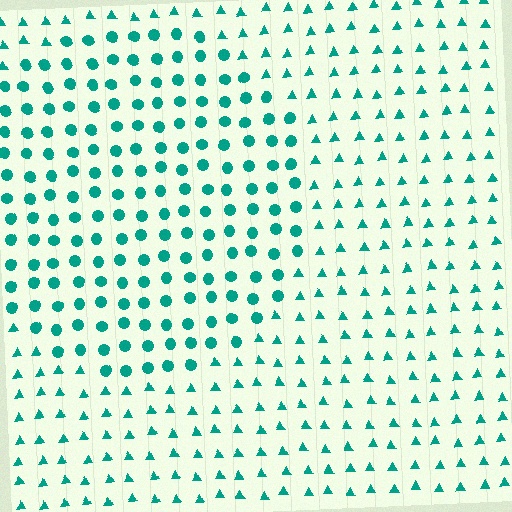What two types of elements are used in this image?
The image uses circles inside the circle region and triangles outside it.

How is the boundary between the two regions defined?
The boundary is defined by a change in element shape: circles inside vs. triangles outside. All elements share the same color and spacing.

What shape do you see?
I see a circle.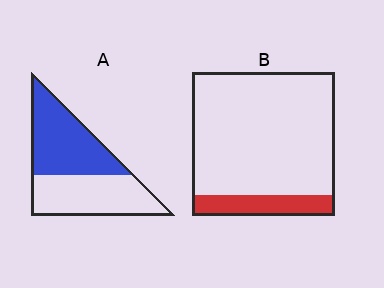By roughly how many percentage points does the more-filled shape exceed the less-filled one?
By roughly 35 percentage points (A over B).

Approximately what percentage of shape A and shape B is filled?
A is approximately 50% and B is approximately 15%.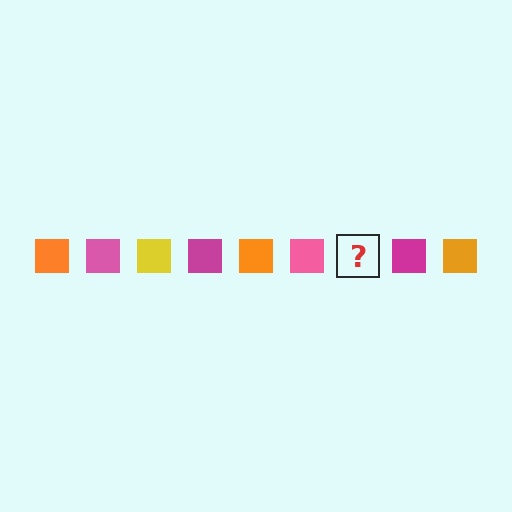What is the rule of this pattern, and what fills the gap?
The rule is that the pattern cycles through orange, pink, yellow, magenta squares. The gap should be filled with a yellow square.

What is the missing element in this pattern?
The missing element is a yellow square.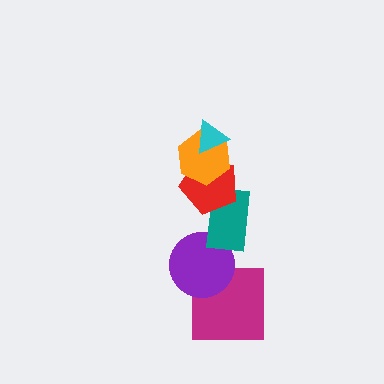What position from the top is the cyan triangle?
The cyan triangle is 1st from the top.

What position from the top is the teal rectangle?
The teal rectangle is 4th from the top.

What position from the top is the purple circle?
The purple circle is 5th from the top.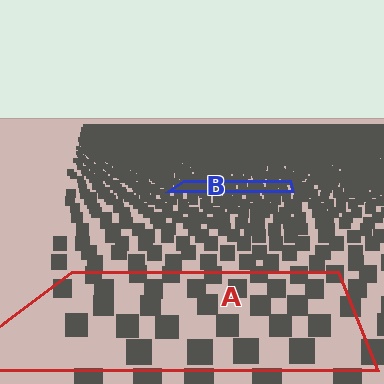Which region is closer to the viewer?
Region A is closer. The texture elements there are larger and more spread out.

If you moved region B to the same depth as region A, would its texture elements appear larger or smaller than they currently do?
They would appear larger. At a closer depth, the same texture elements are projected at a bigger on-screen size.